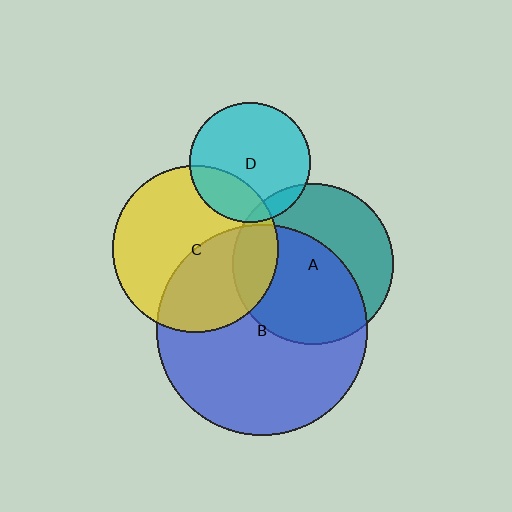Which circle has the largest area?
Circle B (blue).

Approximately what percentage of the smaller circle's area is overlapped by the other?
Approximately 15%.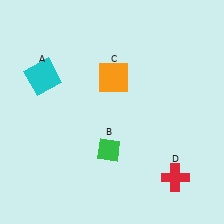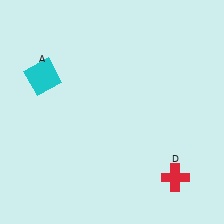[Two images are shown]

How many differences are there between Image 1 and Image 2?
There are 2 differences between the two images.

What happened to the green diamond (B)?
The green diamond (B) was removed in Image 2. It was in the bottom-left area of Image 1.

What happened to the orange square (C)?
The orange square (C) was removed in Image 2. It was in the top-right area of Image 1.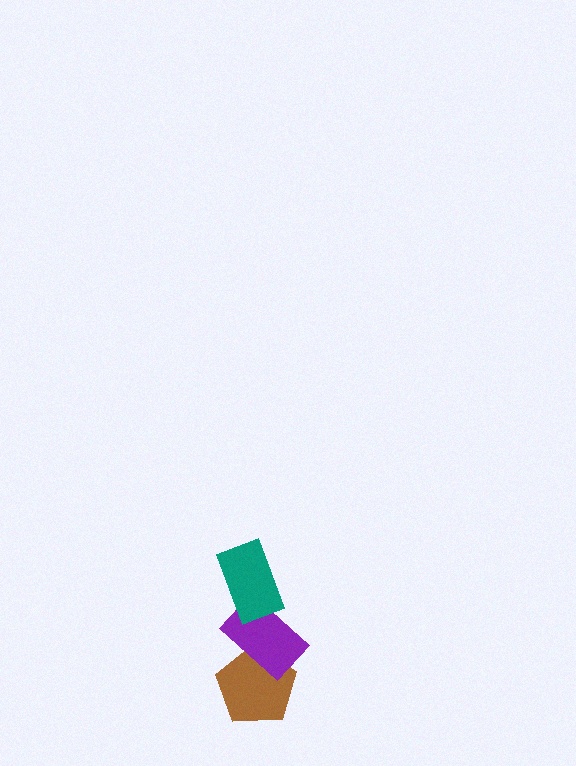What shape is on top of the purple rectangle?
The teal rectangle is on top of the purple rectangle.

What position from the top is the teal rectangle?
The teal rectangle is 1st from the top.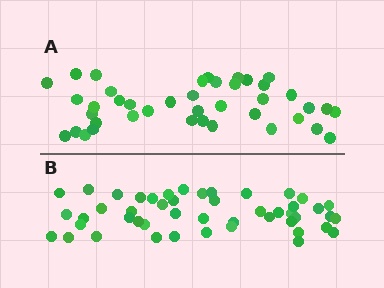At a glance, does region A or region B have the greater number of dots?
Region B (the bottom region) has more dots.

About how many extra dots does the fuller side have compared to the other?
Region B has roughly 8 or so more dots than region A.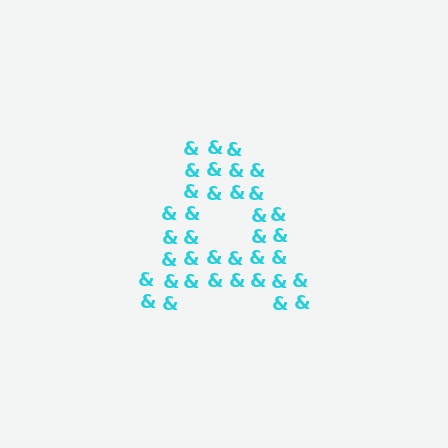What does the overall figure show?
The overall figure shows the letter A.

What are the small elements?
The small elements are ampersands.